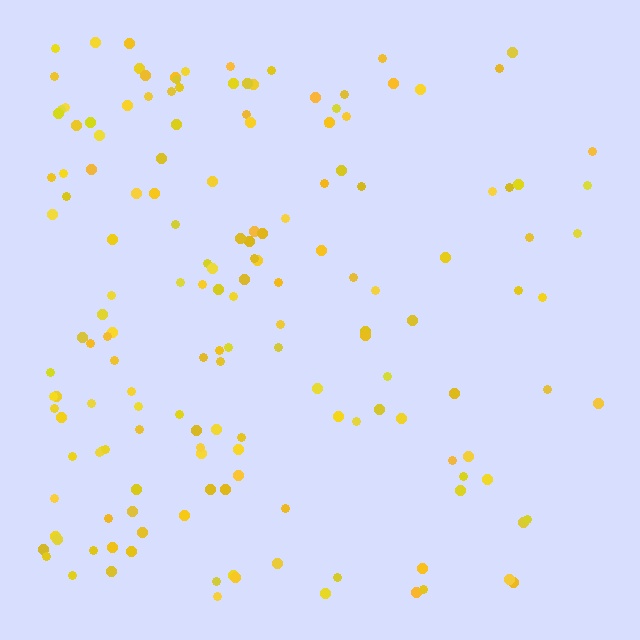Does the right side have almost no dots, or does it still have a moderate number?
Still a moderate number, just noticeably fewer than the left.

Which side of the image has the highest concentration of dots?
The left.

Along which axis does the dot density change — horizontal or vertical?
Horizontal.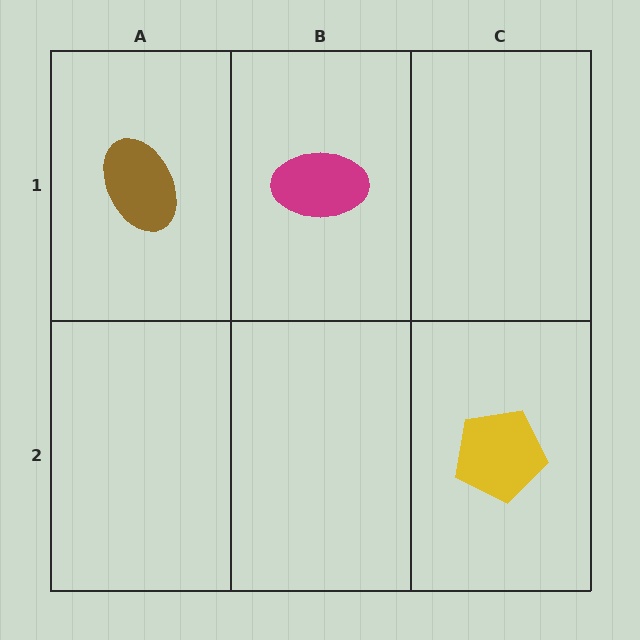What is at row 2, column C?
A yellow pentagon.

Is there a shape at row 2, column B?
No, that cell is empty.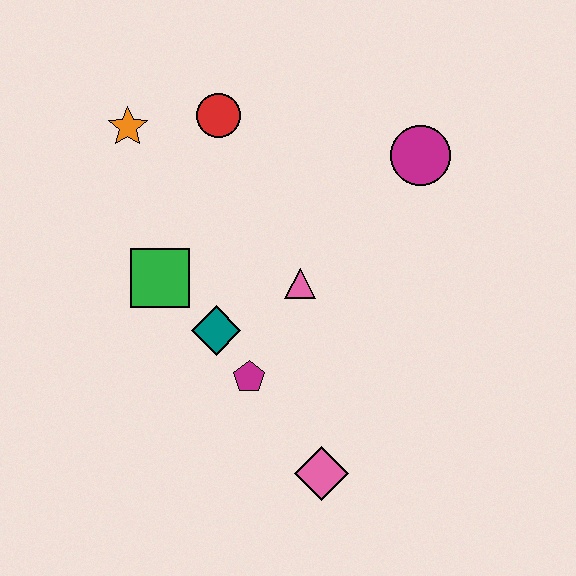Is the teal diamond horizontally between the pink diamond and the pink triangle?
No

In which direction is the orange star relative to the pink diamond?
The orange star is above the pink diamond.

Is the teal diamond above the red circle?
No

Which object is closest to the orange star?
The red circle is closest to the orange star.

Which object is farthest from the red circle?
The pink diamond is farthest from the red circle.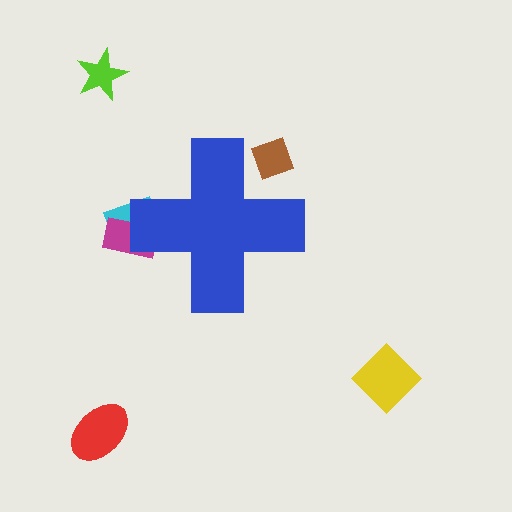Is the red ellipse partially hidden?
No, the red ellipse is fully visible.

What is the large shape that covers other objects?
A blue cross.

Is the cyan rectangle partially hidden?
Yes, the cyan rectangle is partially hidden behind the blue cross.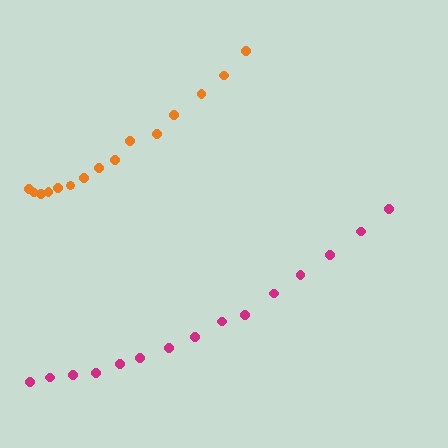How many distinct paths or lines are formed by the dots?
There are 2 distinct paths.